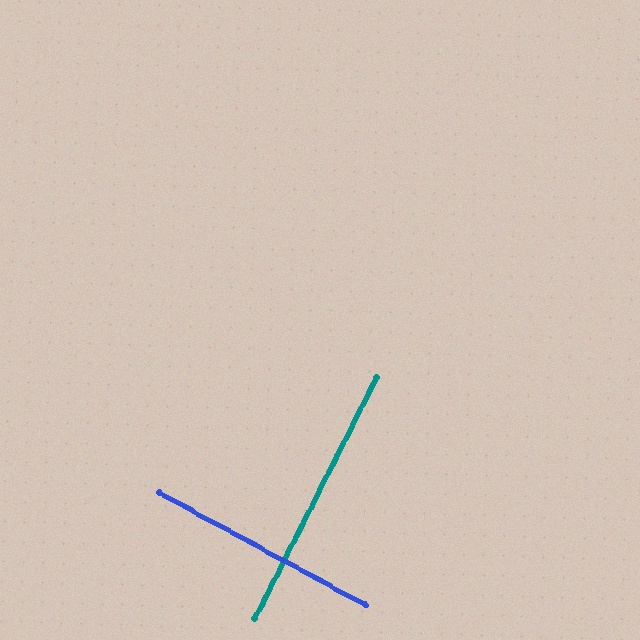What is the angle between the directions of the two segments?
Approximately 88 degrees.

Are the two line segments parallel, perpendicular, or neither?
Perpendicular — they meet at approximately 88°.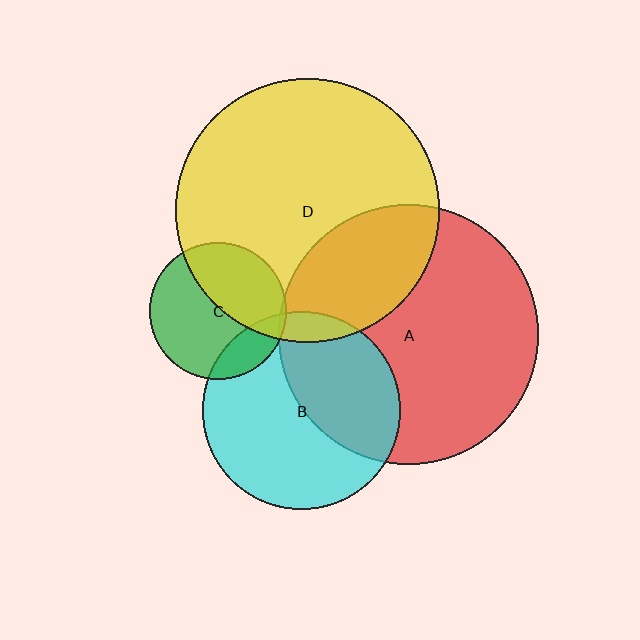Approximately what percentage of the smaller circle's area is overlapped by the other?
Approximately 40%.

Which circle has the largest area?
Circle D (yellow).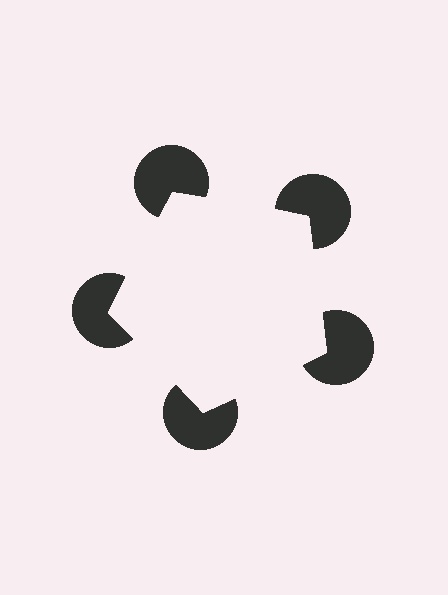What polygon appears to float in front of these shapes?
An illusory pentagon — its edges are inferred from the aligned wedge cuts in the pac-man discs, not physically drawn.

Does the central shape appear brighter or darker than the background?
It typically appears slightly brighter than the background, even though no actual brightness change is drawn.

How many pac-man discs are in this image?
There are 5 — one at each vertex of the illusory pentagon.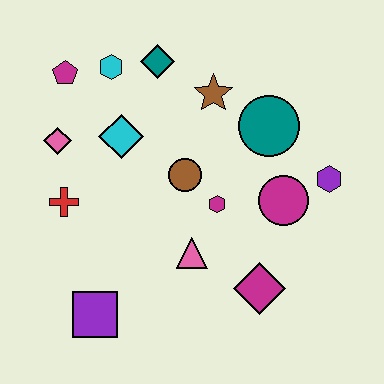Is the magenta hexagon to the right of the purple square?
Yes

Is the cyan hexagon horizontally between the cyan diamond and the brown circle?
No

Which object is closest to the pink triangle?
The magenta hexagon is closest to the pink triangle.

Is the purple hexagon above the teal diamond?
No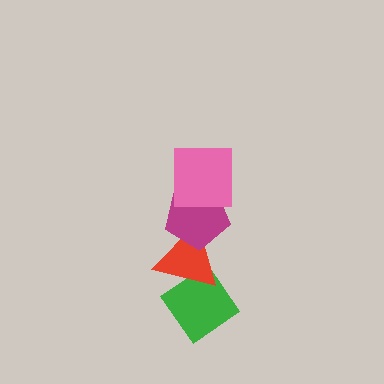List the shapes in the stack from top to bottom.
From top to bottom: the pink square, the magenta pentagon, the red triangle, the green diamond.